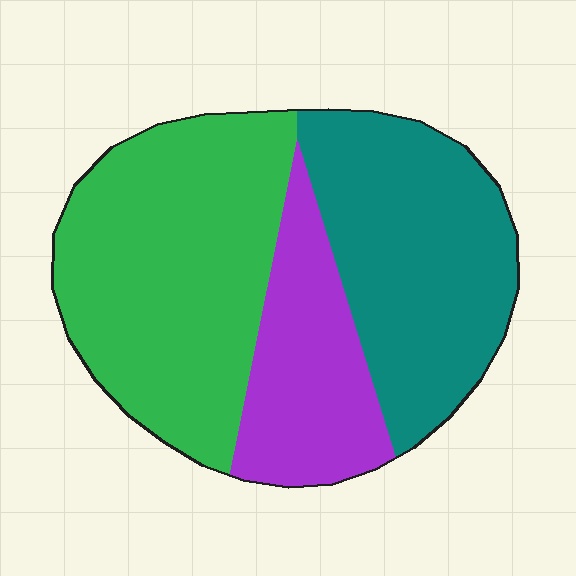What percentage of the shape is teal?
Teal covers around 35% of the shape.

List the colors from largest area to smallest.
From largest to smallest: green, teal, purple.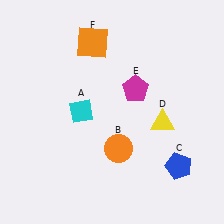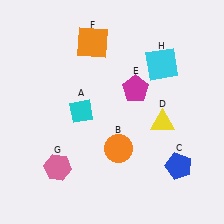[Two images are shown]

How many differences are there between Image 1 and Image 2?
There are 2 differences between the two images.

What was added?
A pink hexagon (G), a cyan square (H) were added in Image 2.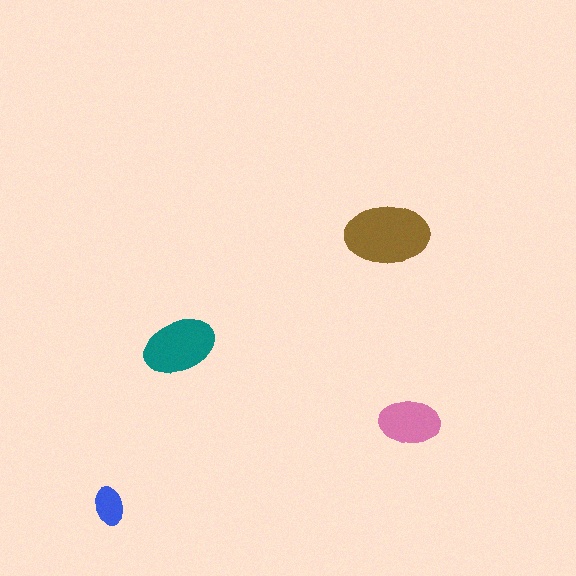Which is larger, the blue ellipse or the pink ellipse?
The pink one.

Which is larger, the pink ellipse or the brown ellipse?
The brown one.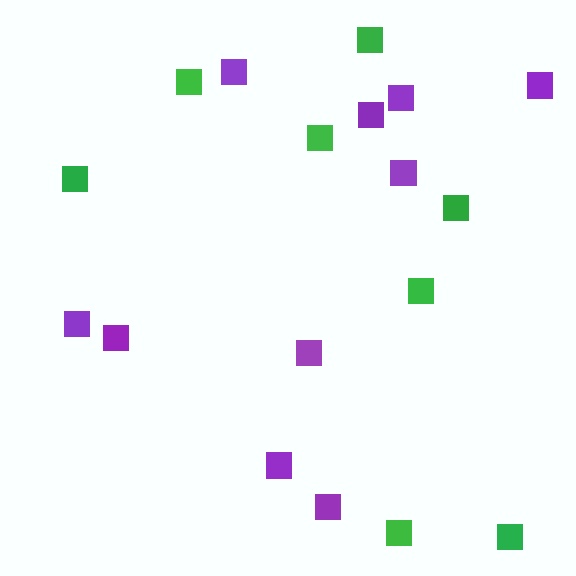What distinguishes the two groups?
There are 2 groups: one group of purple squares (10) and one group of green squares (8).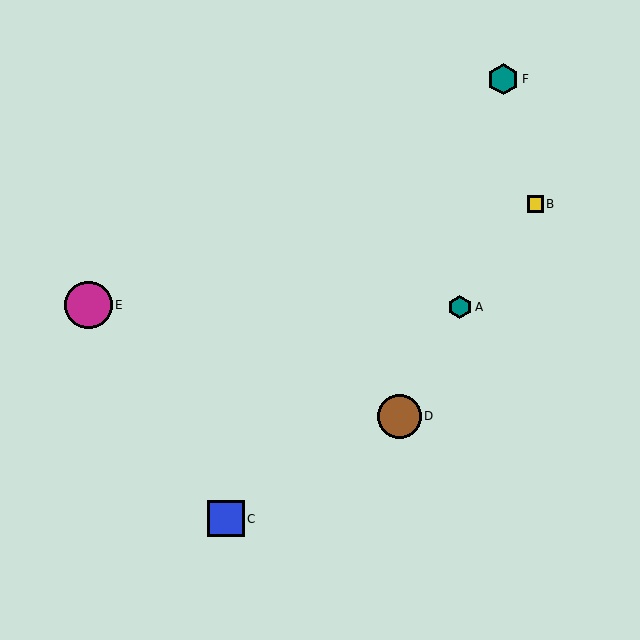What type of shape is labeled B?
Shape B is a yellow square.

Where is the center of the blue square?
The center of the blue square is at (226, 519).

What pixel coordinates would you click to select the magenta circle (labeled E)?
Click at (88, 305) to select the magenta circle E.